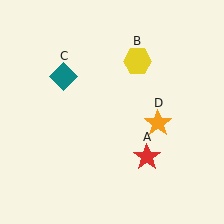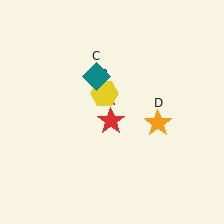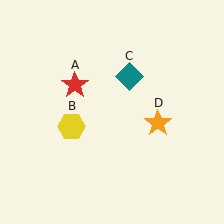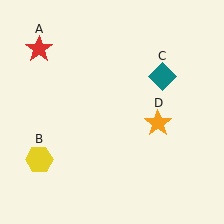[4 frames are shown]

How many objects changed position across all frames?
3 objects changed position: red star (object A), yellow hexagon (object B), teal diamond (object C).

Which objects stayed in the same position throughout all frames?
Orange star (object D) remained stationary.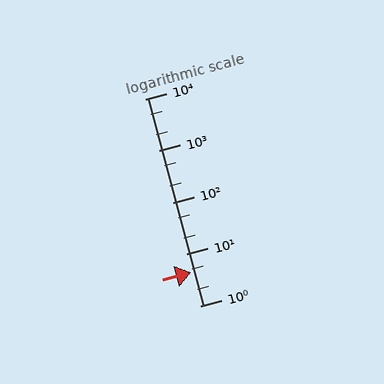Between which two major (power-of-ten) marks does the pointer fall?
The pointer is between 1 and 10.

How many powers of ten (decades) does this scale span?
The scale spans 4 decades, from 1 to 10000.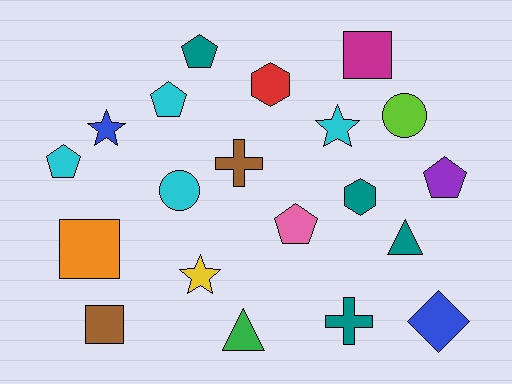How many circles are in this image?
There are 2 circles.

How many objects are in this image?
There are 20 objects.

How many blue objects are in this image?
There are 2 blue objects.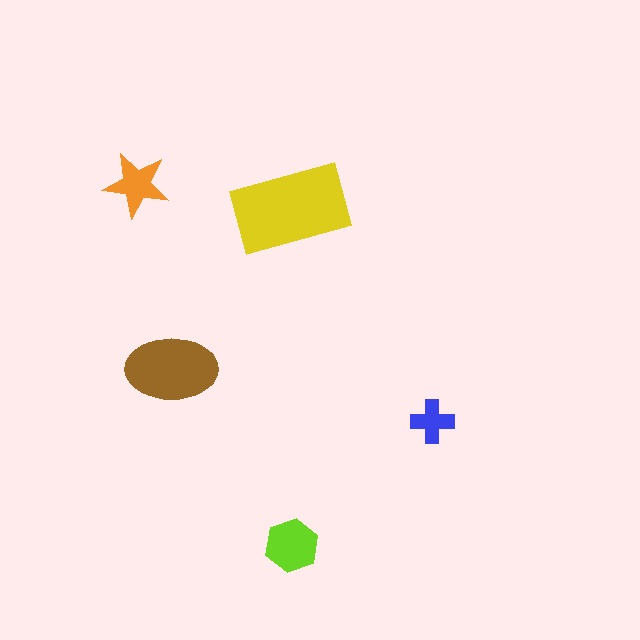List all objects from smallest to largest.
The blue cross, the orange star, the lime hexagon, the brown ellipse, the yellow rectangle.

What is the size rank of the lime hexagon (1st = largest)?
3rd.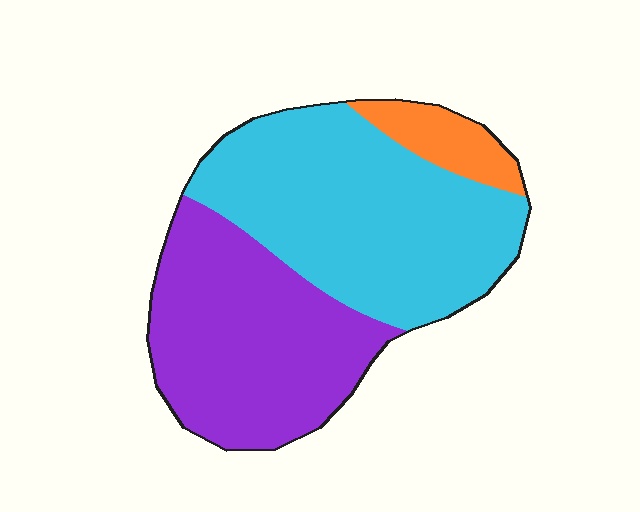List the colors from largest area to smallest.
From largest to smallest: cyan, purple, orange.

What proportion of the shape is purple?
Purple takes up about two fifths (2/5) of the shape.